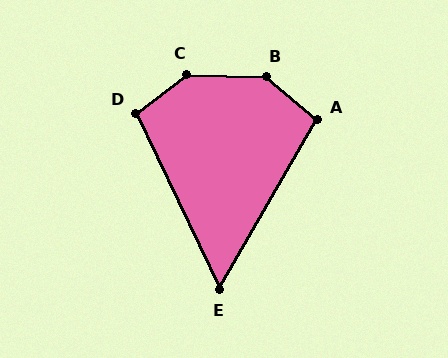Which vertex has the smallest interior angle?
E, at approximately 56 degrees.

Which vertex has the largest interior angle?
C, at approximately 142 degrees.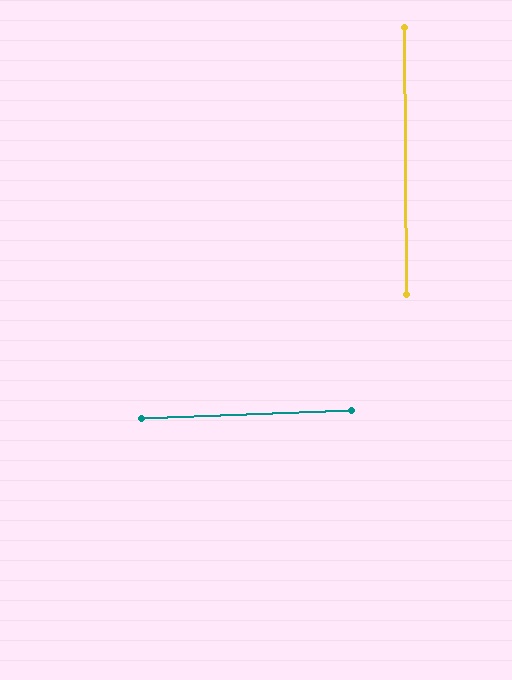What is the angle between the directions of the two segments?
Approximately 88 degrees.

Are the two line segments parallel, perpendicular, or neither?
Perpendicular — they meet at approximately 88°.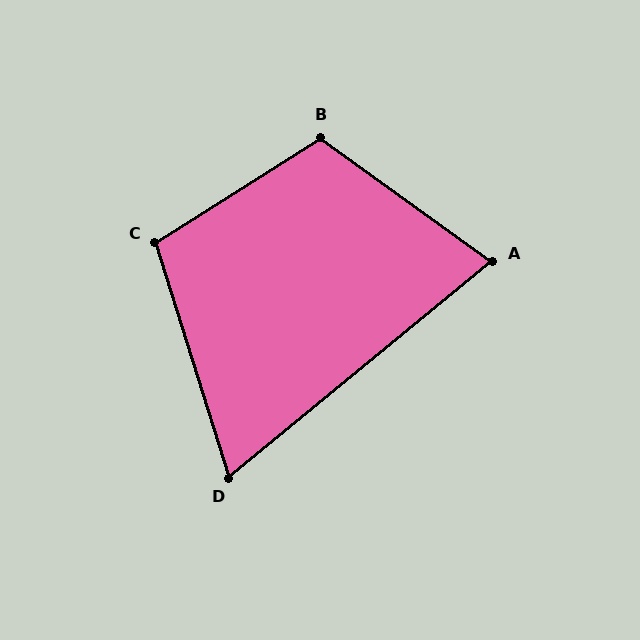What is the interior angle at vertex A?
Approximately 75 degrees (acute).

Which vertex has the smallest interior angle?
D, at approximately 68 degrees.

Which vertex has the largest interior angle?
B, at approximately 112 degrees.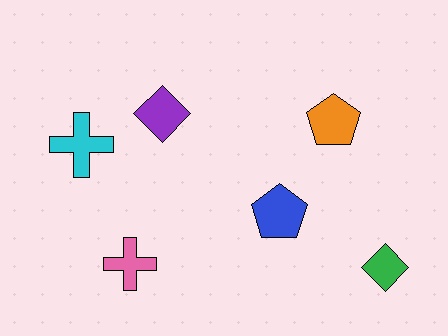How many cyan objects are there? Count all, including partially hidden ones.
There is 1 cyan object.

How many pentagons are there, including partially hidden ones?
There are 2 pentagons.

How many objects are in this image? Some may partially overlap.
There are 6 objects.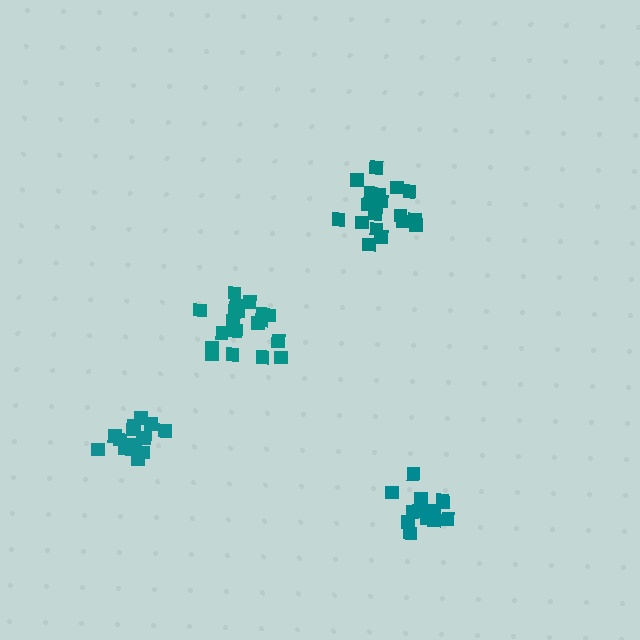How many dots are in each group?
Group 1: 19 dots, Group 2: 19 dots, Group 3: 15 dots, Group 4: 15 dots (68 total).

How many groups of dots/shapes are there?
There are 4 groups.